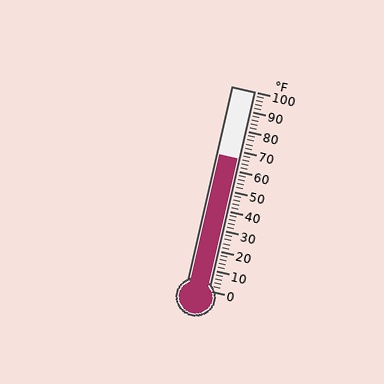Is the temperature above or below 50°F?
The temperature is above 50°F.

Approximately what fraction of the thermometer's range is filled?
The thermometer is filled to approximately 65% of its range.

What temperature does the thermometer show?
The thermometer shows approximately 66°F.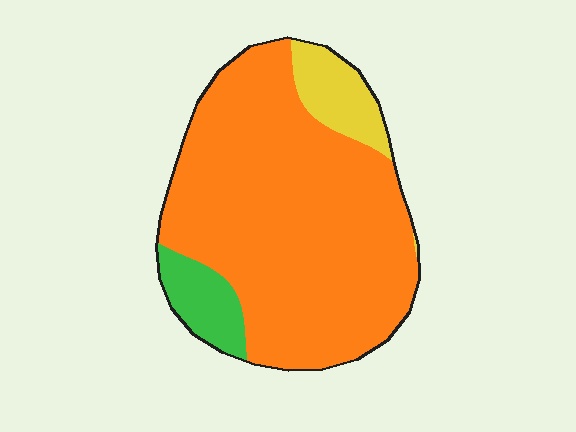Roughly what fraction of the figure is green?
Green covers around 10% of the figure.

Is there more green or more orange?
Orange.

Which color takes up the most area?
Orange, at roughly 80%.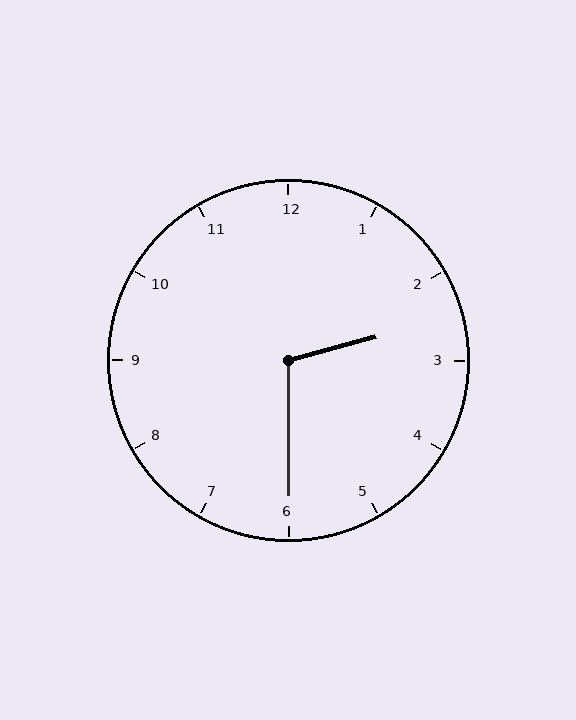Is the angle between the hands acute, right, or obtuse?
It is obtuse.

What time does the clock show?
2:30.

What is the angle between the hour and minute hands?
Approximately 105 degrees.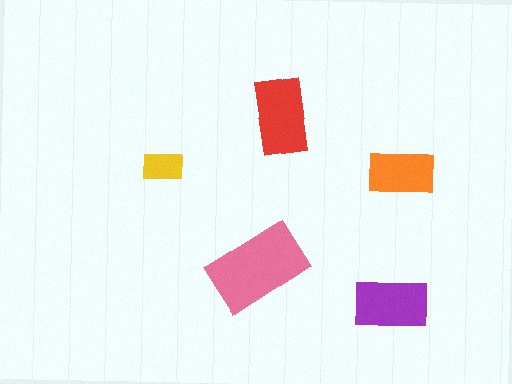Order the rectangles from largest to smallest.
the pink one, the red one, the purple one, the orange one, the yellow one.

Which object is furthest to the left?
The yellow rectangle is leftmost.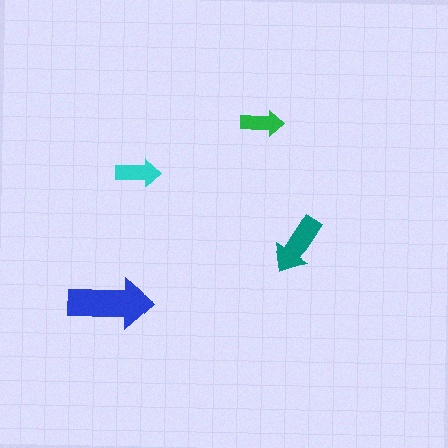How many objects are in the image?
There are 4 objects in the image.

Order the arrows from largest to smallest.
the blue one, the teal one, the cyan one, the green one.